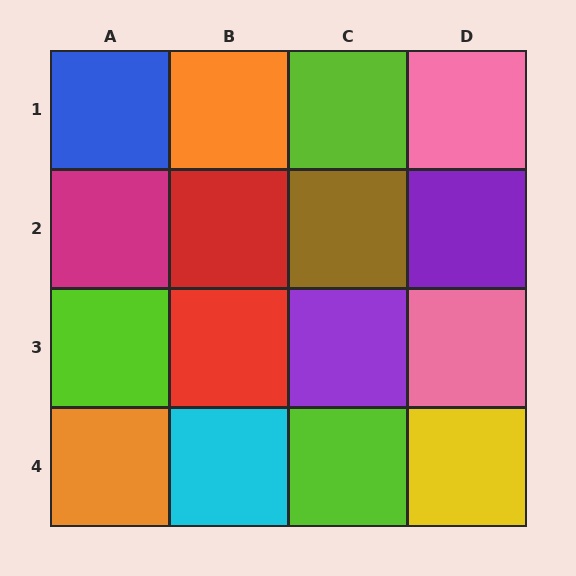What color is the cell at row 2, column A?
Magenta.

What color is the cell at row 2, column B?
Red.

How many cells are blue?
1 cell is blue.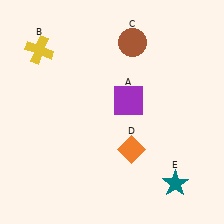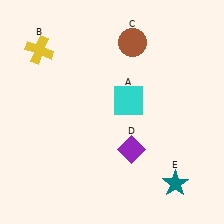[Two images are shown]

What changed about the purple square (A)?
In Image 1, A is purple. In Image 2, it changed to cyan.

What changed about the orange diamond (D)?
In Image 1, D is orange. In Image 2, it changed to purple.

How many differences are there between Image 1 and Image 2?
There are 2 differences between the two images.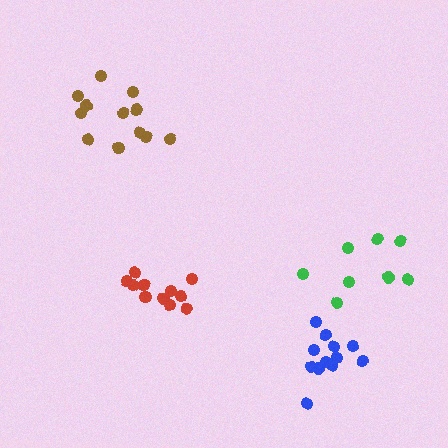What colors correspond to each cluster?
The clusters are colored: red, green, blue, brown.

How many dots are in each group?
Group 1: 11 dots, Group 2: 8 dots, Group 3: 12 dots, Group 4: 12 dots (43 total).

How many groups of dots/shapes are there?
There are 4 groups.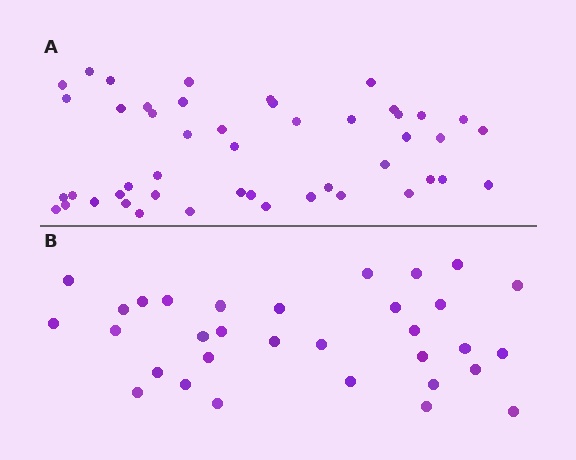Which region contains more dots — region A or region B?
Region A (the top region) has more dots.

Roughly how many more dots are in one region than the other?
Region A has approximately 15 more dots than region B.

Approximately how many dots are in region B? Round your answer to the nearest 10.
About 30 dots. (The exact count is 32, which rounds to 30.)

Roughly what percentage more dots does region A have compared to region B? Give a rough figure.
About 45% more.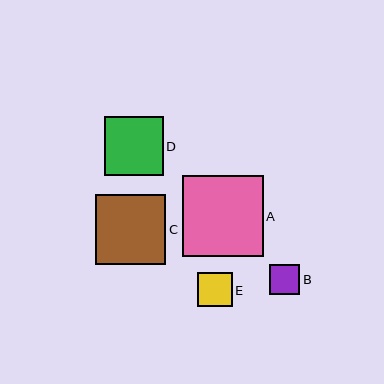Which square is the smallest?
Square B is the smallest with a size of approximately 31 pixels.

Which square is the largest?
Square A is the largest with a size of approximately 81 pixels.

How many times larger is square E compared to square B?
Square E is approximately 1.1 times the size of square B.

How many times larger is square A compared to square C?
Square A is approximately 1.1 times the size of square C.